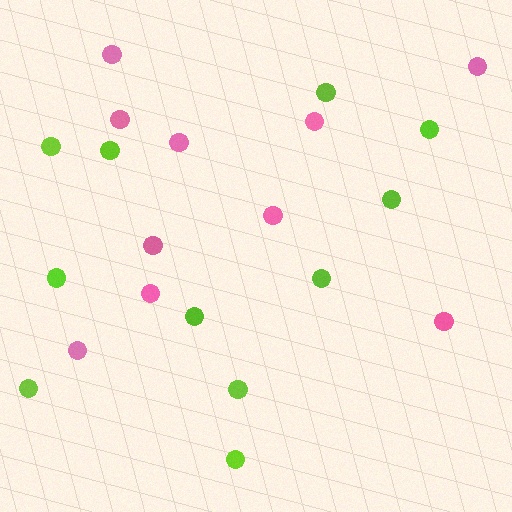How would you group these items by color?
There are 2 groups: one group of pink circles (10) and one group of lime circles (11).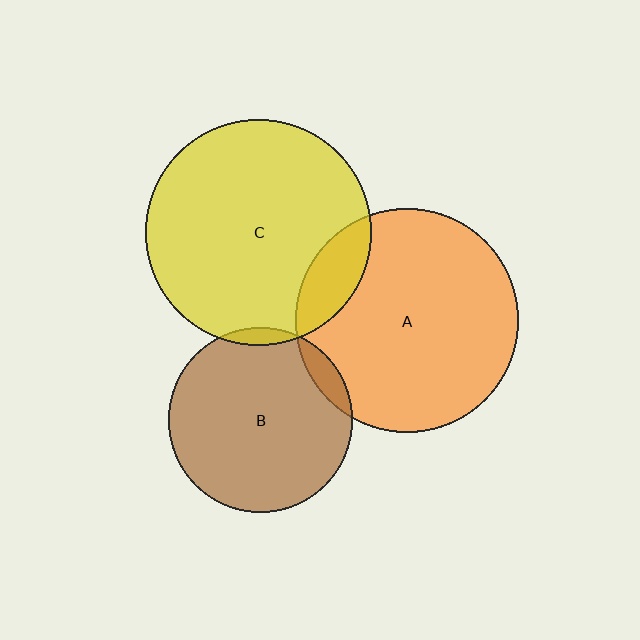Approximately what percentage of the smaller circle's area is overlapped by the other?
Approximately 5%.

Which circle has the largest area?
Circle C (yellow).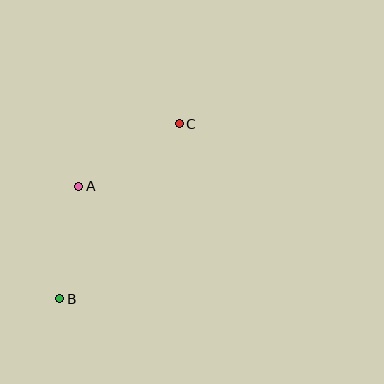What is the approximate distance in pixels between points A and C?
The distance between A and C is approximately 118 pixels.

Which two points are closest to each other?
Points A and B are closest to each other.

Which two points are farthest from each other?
Points B and C are farthest from each other.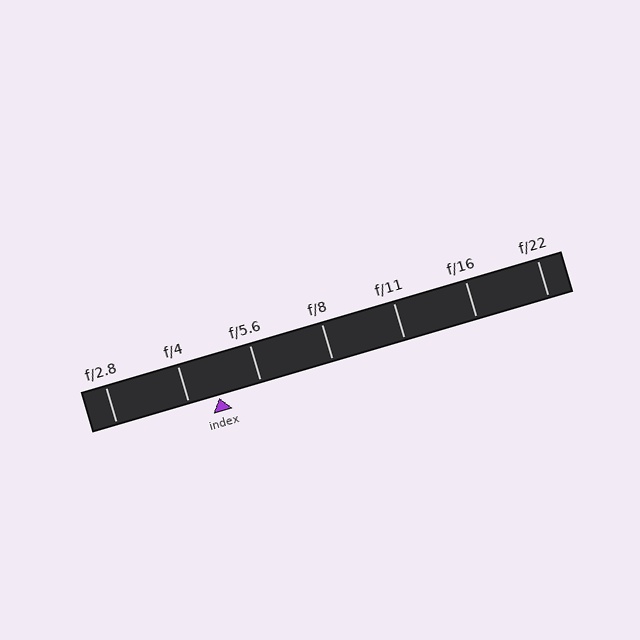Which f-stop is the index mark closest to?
The index mark is closest to f/4.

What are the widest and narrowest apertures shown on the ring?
The widest aperture shown is f/2.8 and the narrowest is f/22.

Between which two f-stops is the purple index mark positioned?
The index mark is between f/4 and f/5.6.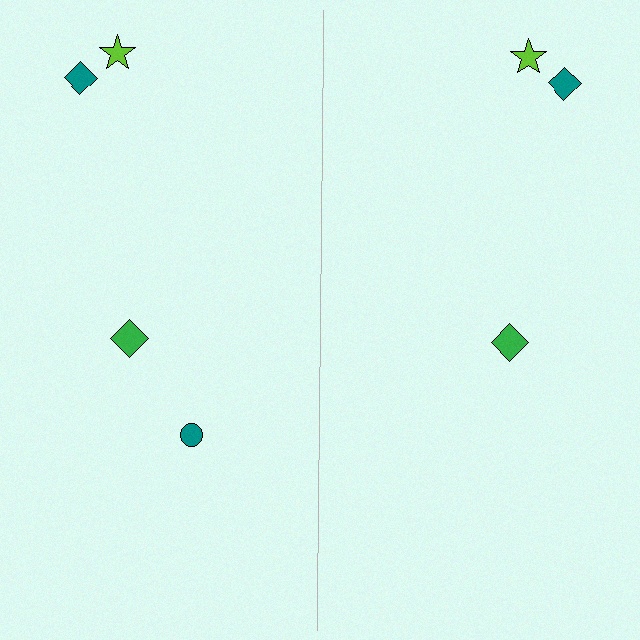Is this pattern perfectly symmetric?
No, the pattern is not perfectly symmetric. A teal circle is missing from the right side.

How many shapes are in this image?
There are 7 shapes in this image.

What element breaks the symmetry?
A teal circle is missing from the right side.